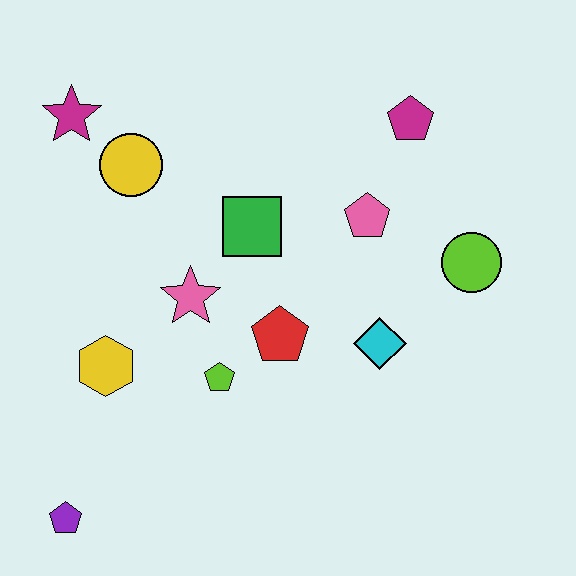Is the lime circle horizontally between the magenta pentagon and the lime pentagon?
No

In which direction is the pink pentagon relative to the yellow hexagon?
The pink pentagon is to the right of the yellow hexagon.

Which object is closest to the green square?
The pink star is closest to the green square.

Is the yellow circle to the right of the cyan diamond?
No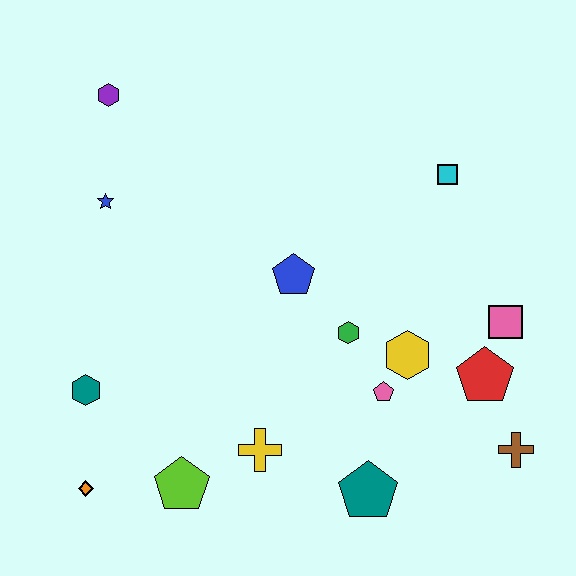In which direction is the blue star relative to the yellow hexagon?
The blue star is to the left of the yellow hexagon.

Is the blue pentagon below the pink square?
No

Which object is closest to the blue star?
The purple hexagon is closest to the blue star.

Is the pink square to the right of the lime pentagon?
Yes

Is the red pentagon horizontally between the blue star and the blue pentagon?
No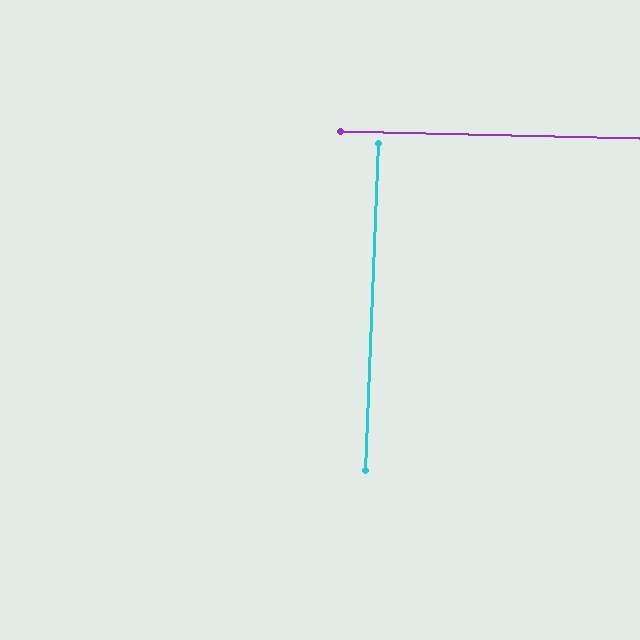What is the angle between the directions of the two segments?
Approximately 89 degrees.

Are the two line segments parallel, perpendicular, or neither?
Perpendicular — they meet at approximately 89°.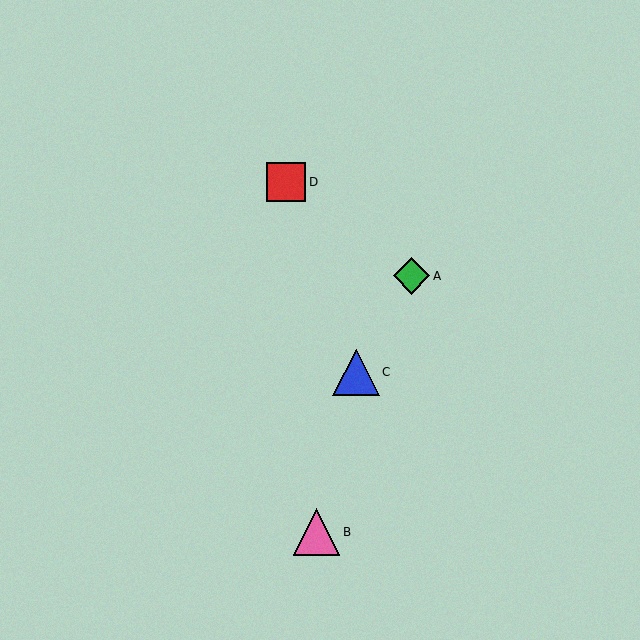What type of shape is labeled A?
Shape A is a green diamond.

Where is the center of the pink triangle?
The center of the pink triangle is at (317, 532).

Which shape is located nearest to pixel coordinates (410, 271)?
The green diamond (labeled A) at (412, 276) is nearest to that location.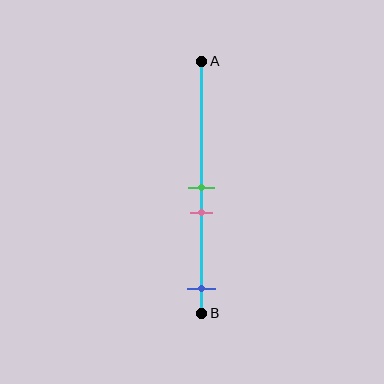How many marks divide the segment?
There are 3 marks dividing the segment.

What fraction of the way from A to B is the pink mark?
The pink mark is approximately 60% (0.6) of the way from A to B.